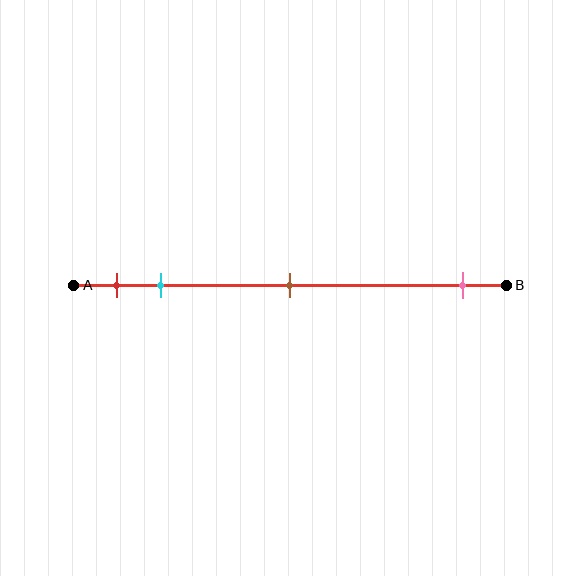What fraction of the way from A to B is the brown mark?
The brown mark is approximately 50% (0.5) of the way from A to B.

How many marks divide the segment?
There are 4 marks dividing the segment.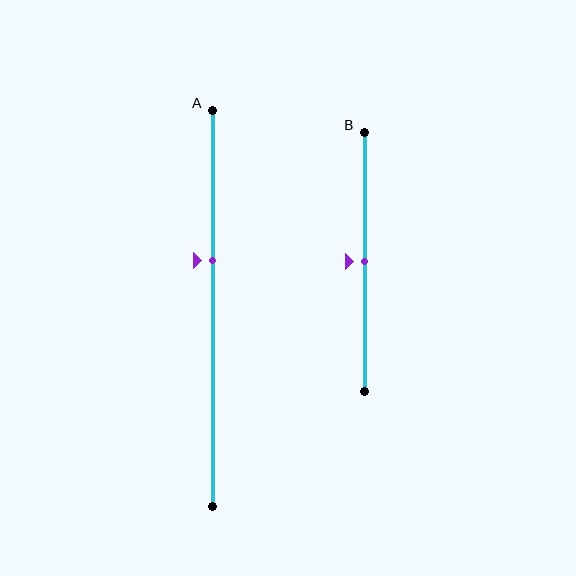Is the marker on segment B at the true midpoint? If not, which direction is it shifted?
Yes, the marker on segment B is at the true midpoint.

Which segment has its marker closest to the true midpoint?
Segment B has its marker closest to the true midpoint.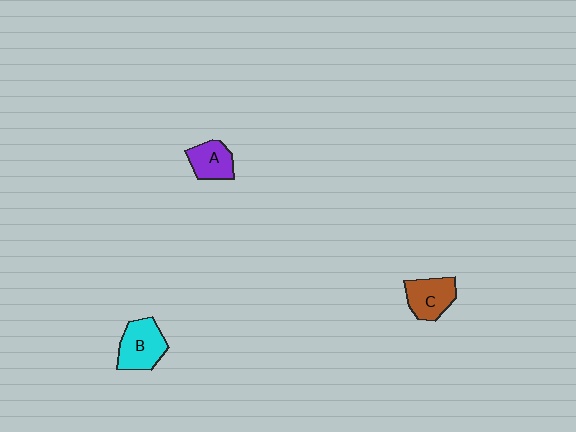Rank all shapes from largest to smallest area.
From largest to smallest: B (cyan), C (brown), A (purple).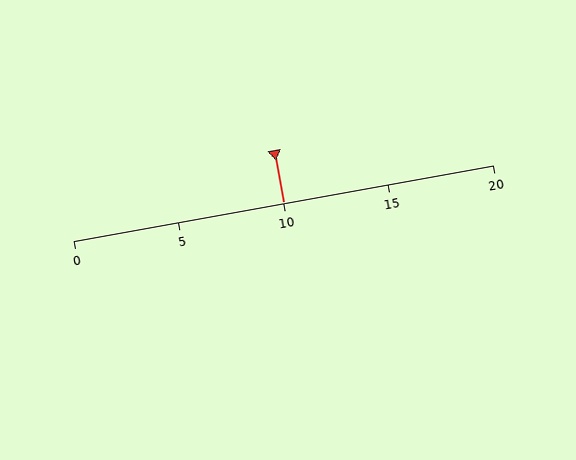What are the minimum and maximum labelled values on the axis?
The axis runs from 0 to 20.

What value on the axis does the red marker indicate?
The marker indicates approximately 10.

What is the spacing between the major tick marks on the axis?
The major ticks are spaced 5 apart.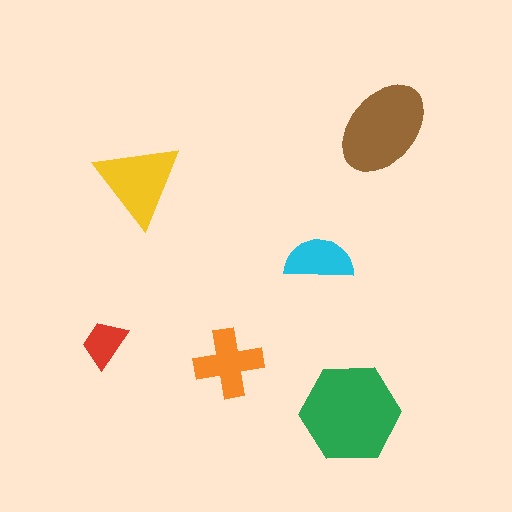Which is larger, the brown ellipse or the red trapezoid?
The brown ellipse.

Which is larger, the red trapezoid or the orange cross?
The orange cross.